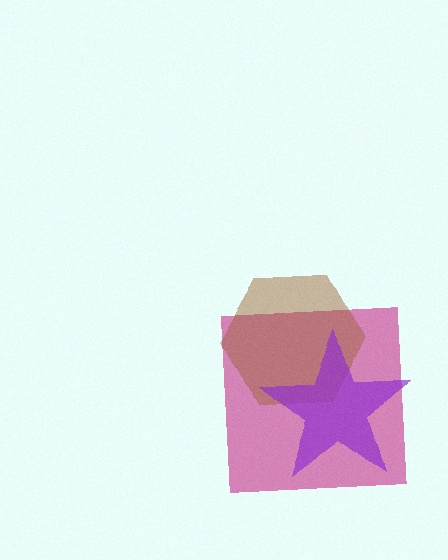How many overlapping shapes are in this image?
There are 3 overlapping shapes in the image.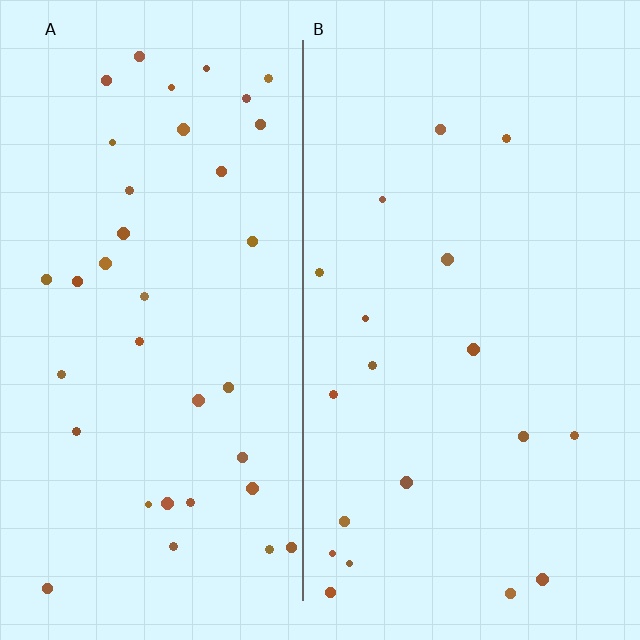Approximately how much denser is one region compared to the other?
Approximately 1.9× — region A over region B.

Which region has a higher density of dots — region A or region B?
A (the left).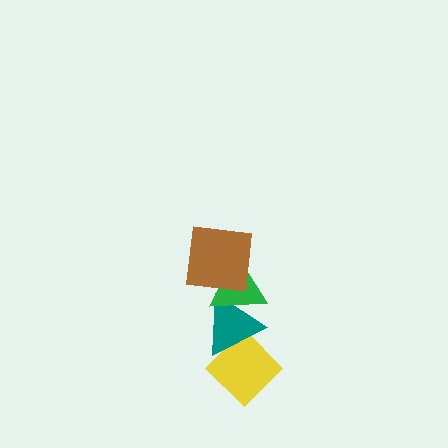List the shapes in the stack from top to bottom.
From top to bottom: the brown square, the green triangle, the teal triangle, the yellow diamond.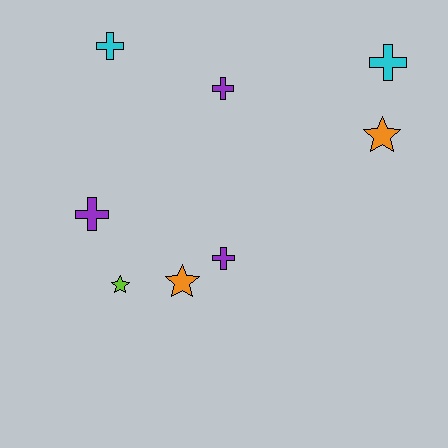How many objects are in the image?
There are 8 objects.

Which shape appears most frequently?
Cross, with 5 objects.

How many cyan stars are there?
There are no cyan stars.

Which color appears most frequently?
Purple, with 3 objects.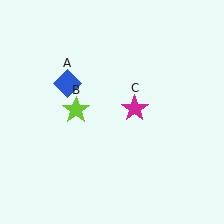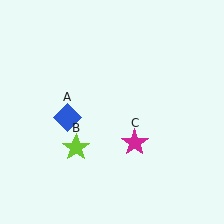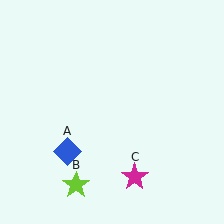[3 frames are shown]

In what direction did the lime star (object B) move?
The lime star (object B) moved down.